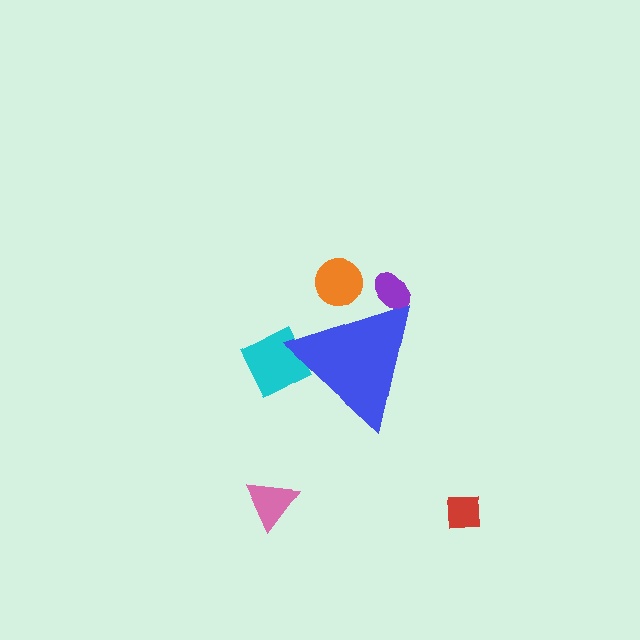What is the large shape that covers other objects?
A blue triangle.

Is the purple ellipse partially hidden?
Yes, the purple ellipse is partially hidden behind the blue triangle.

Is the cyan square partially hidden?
Yes, the cyan square is partially hidden behind the blue triangle.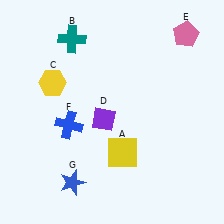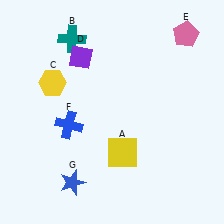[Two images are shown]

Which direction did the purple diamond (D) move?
The purple diamond (D) moved up.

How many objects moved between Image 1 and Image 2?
1 object moved between the two images.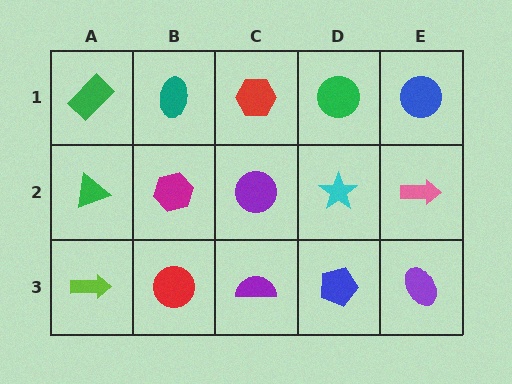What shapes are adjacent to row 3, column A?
A green triangle (row 2, column A), a red circle (row 3, column B).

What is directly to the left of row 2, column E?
A cyan star.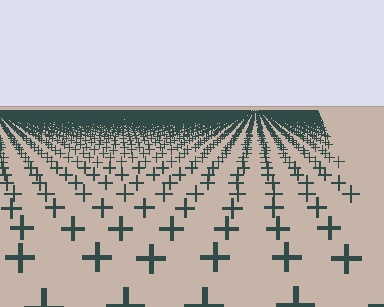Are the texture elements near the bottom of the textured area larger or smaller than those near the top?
Larger. Near the bottom, elements are closer to the viewer and appear at a bigger on-screen size.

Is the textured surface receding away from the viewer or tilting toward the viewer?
The surface is receding away from the viewer. Texture elements get smaller and denser toward the top.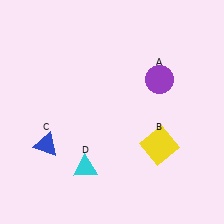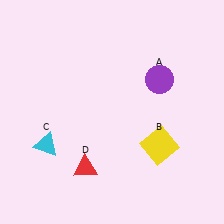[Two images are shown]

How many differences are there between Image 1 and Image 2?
There are 2 differences between the two images.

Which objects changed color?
C changed from blue to cyan. D changed from cyan to red.